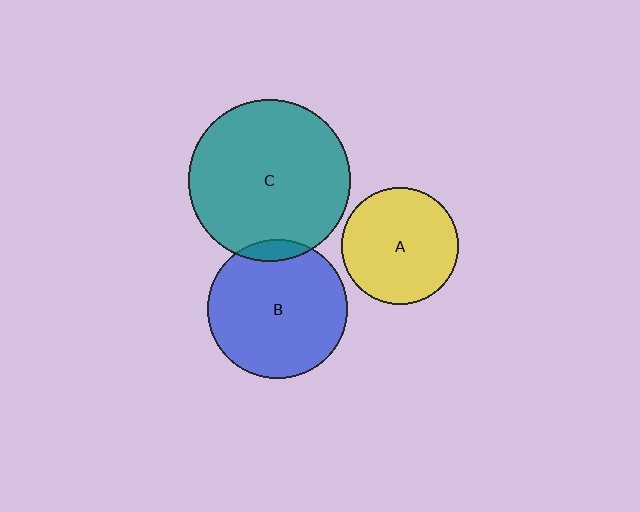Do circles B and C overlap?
Yes.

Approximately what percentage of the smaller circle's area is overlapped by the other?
Approximately 10%.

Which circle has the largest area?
Circle C (teal).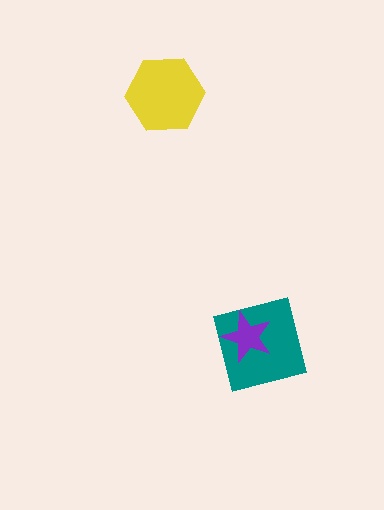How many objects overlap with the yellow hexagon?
0 objects overlap with the yellow hexagon.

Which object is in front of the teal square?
The purple star is in front of the teal square.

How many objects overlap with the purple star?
1 object overlaps with the purple star.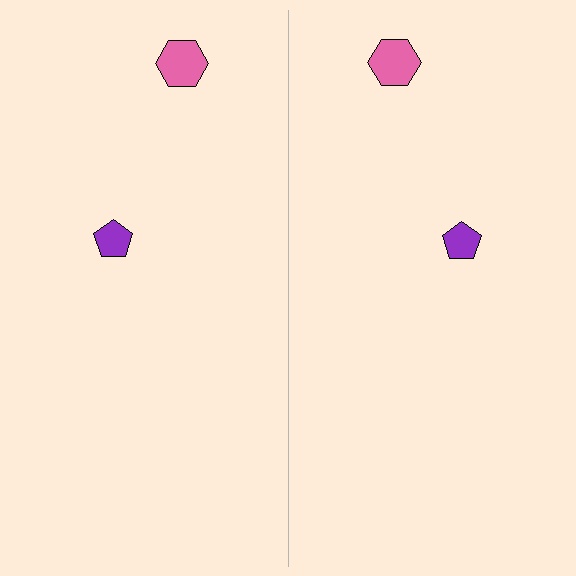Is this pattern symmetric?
Yes, this pattern has bilateral (reflection) symmetry.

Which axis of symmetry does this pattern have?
The pattern has a vertical axis of symmetry running through the center of the image.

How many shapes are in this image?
There are 4 shapes in this image.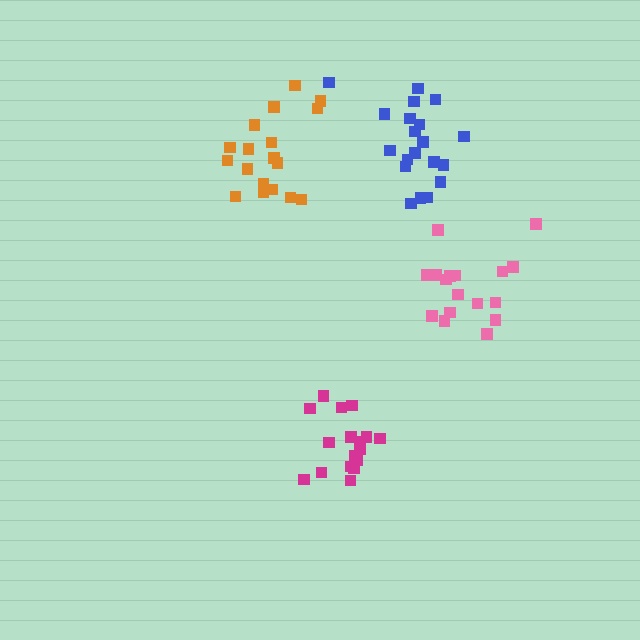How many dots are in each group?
Group 1: 17 dots, Group 2: 20 dots, Group 3: 19 dots, Group 4: 17 dots (73 total).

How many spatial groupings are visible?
There are 4 spatial groupings.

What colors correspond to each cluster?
The clusters are colored: magenta, blue, orange, pink.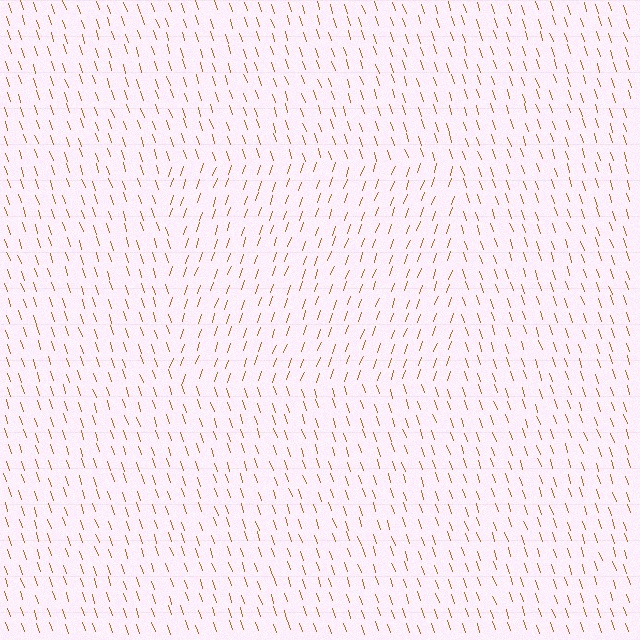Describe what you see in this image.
The image is filled with small brown line segments. A rectangle region in the image has lines oriented differently from the surrounding lines, creating a visible texture boundary.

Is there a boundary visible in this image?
Yes, there is a texture boundary formed by a change in line orientation.